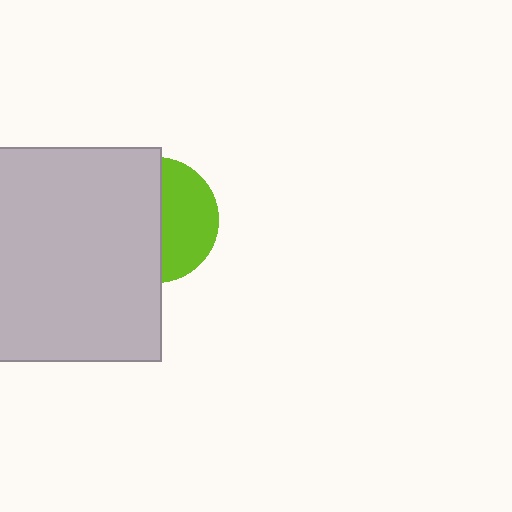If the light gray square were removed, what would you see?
You would see the complete lime circle.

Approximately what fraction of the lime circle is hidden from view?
Roughly 56% of the lime circle is hidden behind the light gray square.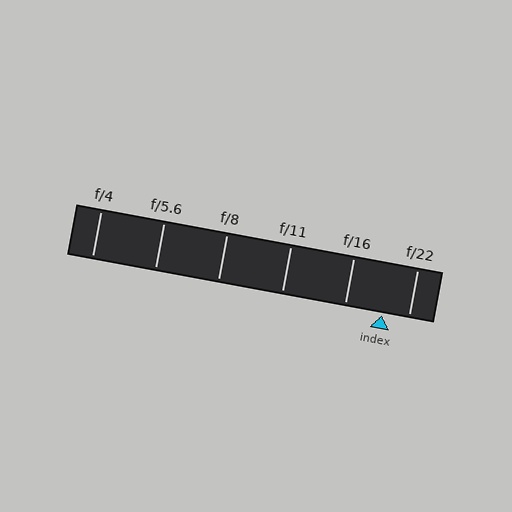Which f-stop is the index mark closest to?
The index mark is closest to f/22.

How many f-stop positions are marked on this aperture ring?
There are 6 f-stop positions marked.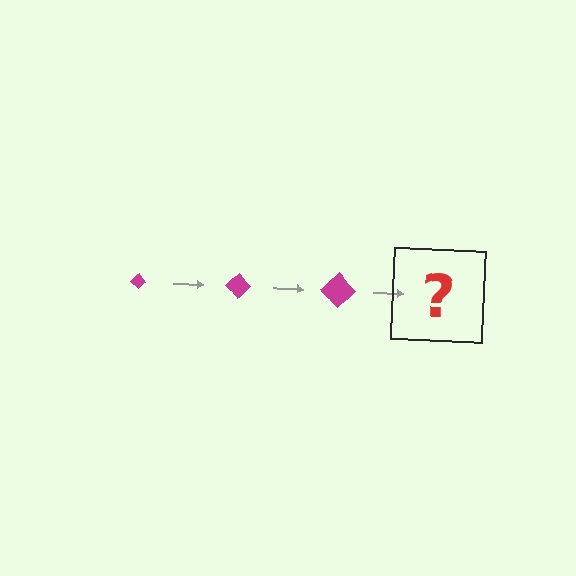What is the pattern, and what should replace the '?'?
The pattern is that the diamond gets progressively larger each step. The '?' should be a magenta diamond, larger than the previous one.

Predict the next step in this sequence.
The next step is a magenta diamond, larger than the previous one.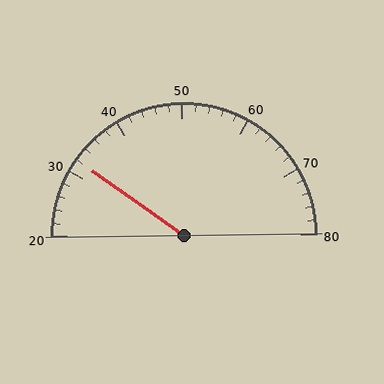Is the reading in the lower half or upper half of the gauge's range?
The reading is in the lower half of the range (20 to 80).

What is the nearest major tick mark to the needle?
The nearest major tick mark is 30.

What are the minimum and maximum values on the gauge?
The gauge ranges from 20 to 80.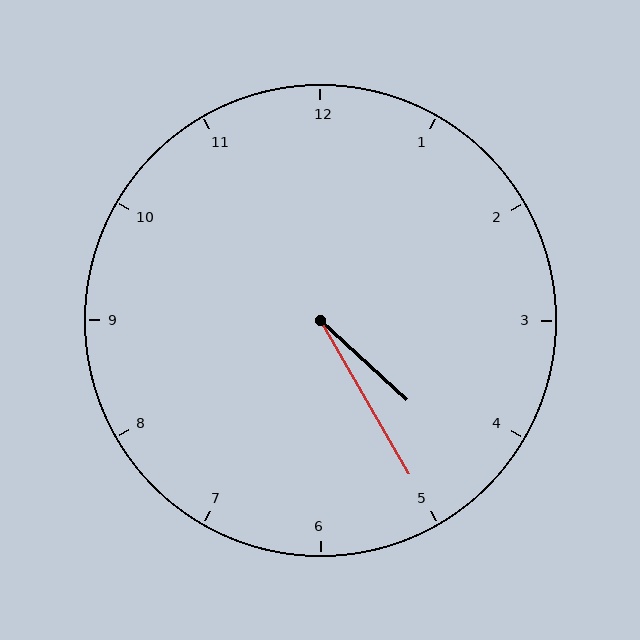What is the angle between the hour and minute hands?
Approximately 18 degrees.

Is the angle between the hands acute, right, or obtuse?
It is acute.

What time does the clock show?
4:25.